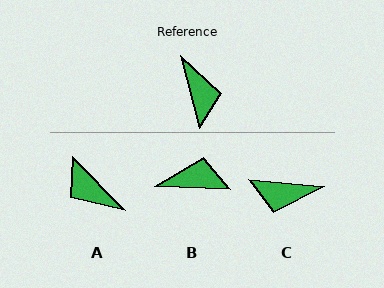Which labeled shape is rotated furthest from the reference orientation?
A, about 150 degrees away.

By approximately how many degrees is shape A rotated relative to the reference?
Approximately 150 degrees clockwise.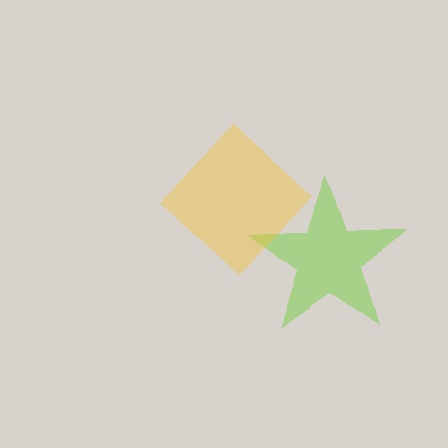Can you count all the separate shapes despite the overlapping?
Yes, there are 2 separate shapes.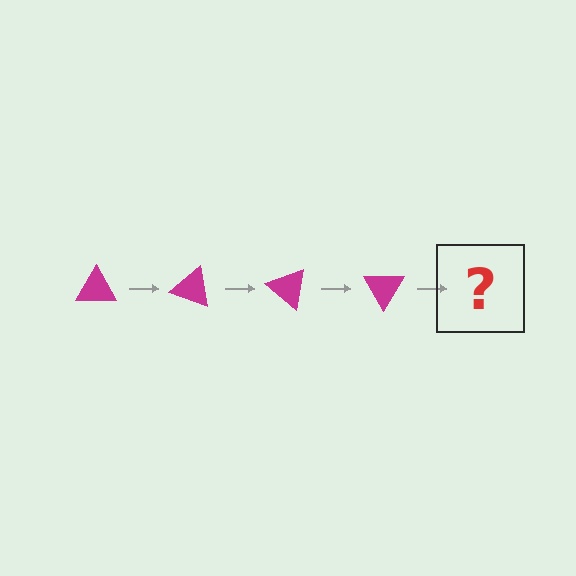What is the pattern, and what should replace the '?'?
The pattern is that the triangle rotates 20 degrees each step. The '?' should be a magenta triangle rotated 80 degrees.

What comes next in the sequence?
The next element should be a magenta triangle rotated 80 degrees.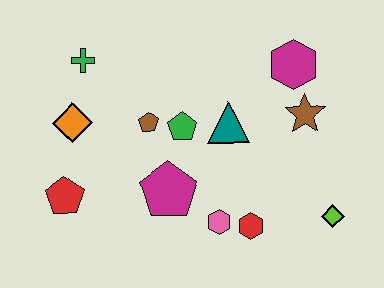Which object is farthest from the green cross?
The lime diamond is farthest from the green cross.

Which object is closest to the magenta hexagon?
The brown star is closest to the magenta hexagon.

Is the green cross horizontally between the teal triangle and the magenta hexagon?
No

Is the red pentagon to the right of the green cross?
No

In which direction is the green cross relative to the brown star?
The green cross is to the left of the brown star.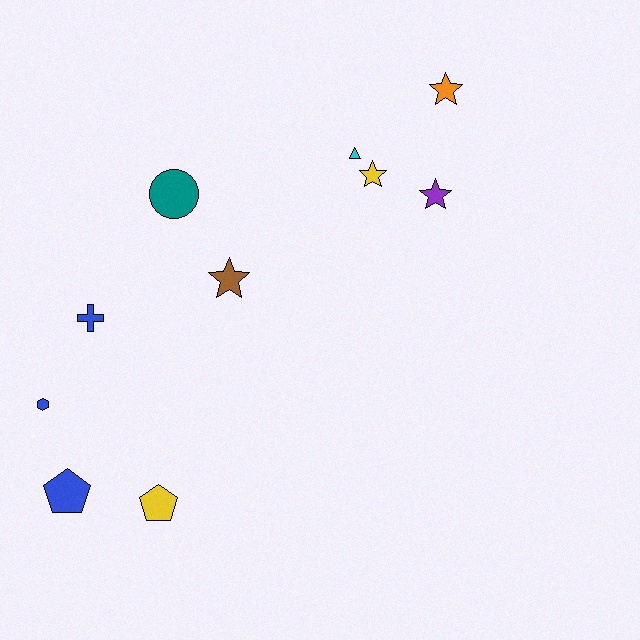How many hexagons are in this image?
There is 1 hexagon.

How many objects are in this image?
There are 10 objects.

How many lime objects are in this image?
There are no lime objects.